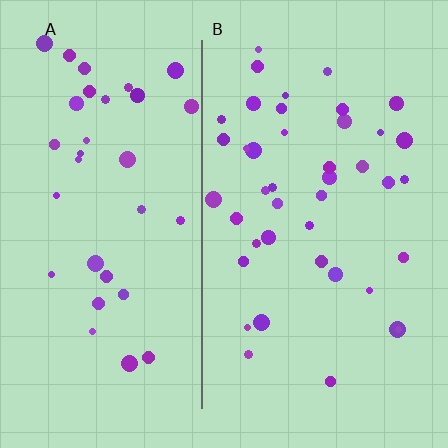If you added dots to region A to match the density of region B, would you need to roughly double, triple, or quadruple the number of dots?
Approximately double.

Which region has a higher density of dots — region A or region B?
B (the right).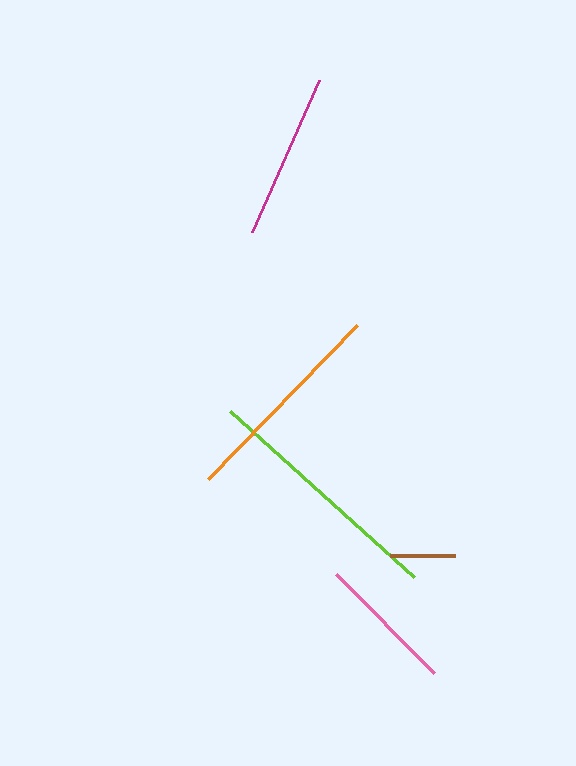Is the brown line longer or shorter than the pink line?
The pink line is longer than the brown line.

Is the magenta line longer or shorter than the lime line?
The lime line is longer than the magenta line.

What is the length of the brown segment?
The brown segment is approximately 65 pixels long.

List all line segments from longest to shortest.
From longest to shortest: lime, orange, magenta, pink, brown.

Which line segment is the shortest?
The brown line is the shortest at approximately 65 pixels.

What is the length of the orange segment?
The orange segment is approximately 214 pixels long.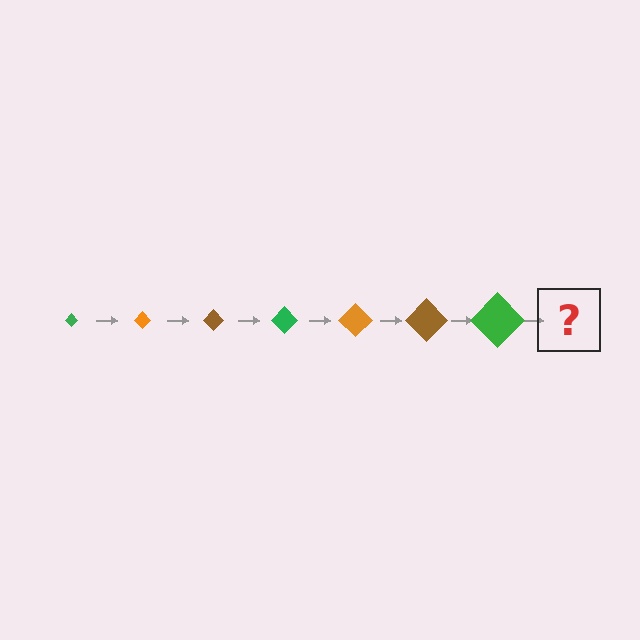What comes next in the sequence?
The next element should be an orange diamond, larger than the previous one.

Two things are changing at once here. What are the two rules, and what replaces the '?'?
The two rules are that the diamond grows larger each step and the color cycles through green, orange, and brown. The '?' should be an orange diamond, larger than the previous one.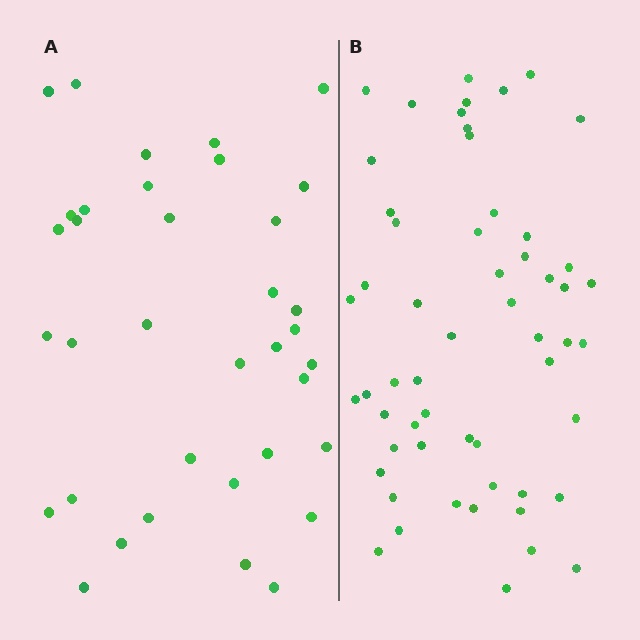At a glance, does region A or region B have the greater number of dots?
Region B (the right region) has more dots.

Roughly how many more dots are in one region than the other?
Region B has approximately 20 more dots than region A.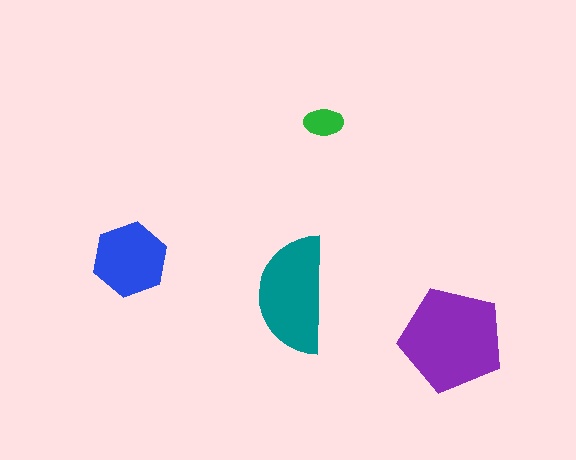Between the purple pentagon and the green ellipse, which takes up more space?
The purple pentagon.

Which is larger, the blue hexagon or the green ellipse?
The blue hexagon.